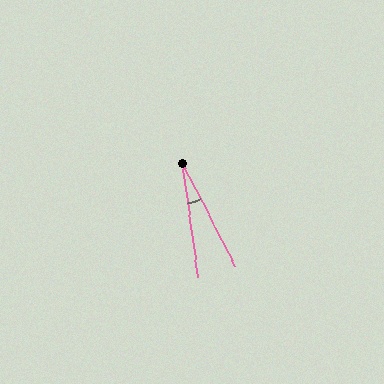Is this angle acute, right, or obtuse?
It is acute.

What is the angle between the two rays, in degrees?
Approximately 19 degrees.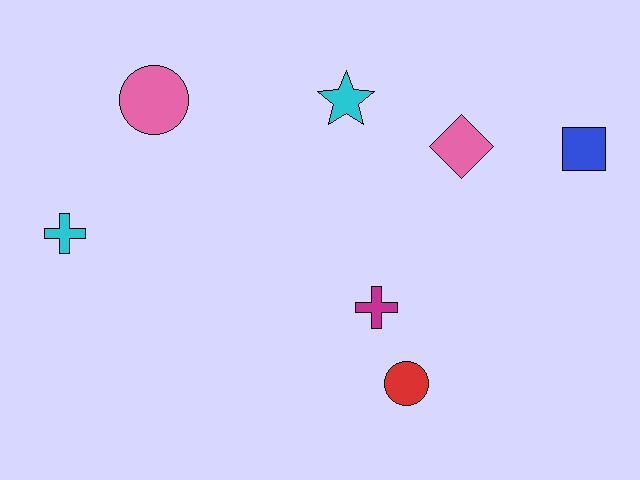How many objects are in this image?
There are 7 objects.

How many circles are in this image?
There are 2 circles.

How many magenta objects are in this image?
There is 1 magenta object.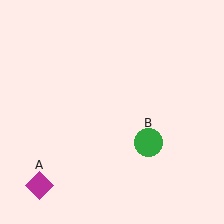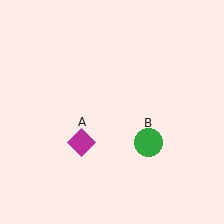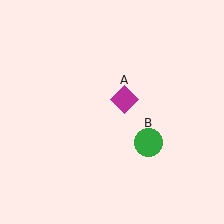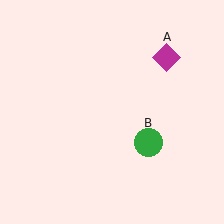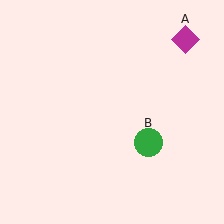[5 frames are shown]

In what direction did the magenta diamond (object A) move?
The magenta diamond (object A) moved up and to the right.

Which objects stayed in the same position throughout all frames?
Green circle (object B) remained stationary.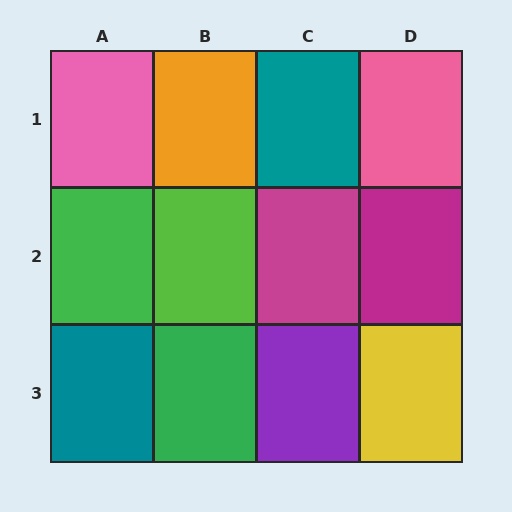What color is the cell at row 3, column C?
Purple.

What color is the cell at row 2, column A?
Green.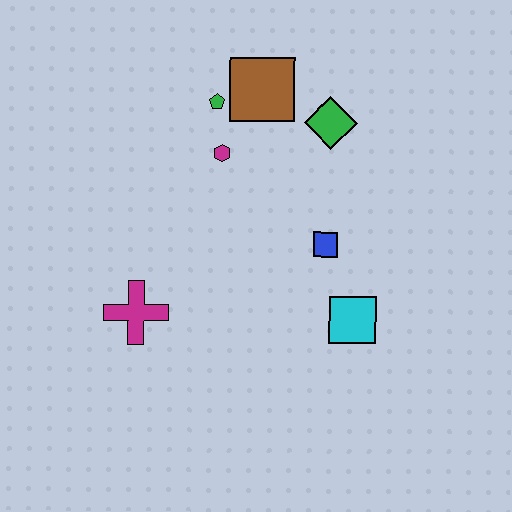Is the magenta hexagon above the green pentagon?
No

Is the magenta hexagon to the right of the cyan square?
No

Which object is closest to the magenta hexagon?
The green pentagon is closest to the magenta hexagon.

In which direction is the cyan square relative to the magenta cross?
The cyan square is to the right of the magenta cross.